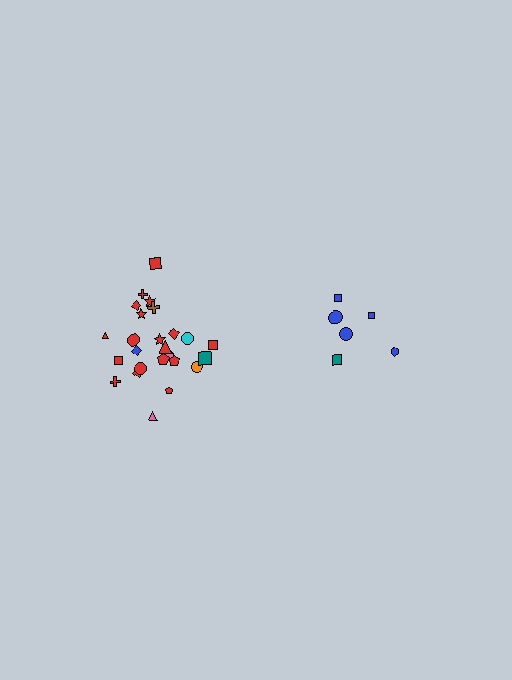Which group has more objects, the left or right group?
The left group.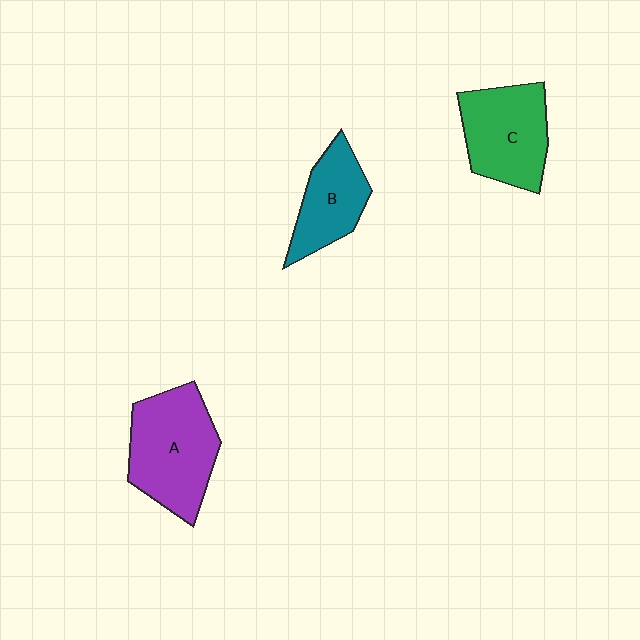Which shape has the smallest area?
Shape B (teal).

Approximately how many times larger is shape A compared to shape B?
Approximately 1.6 times.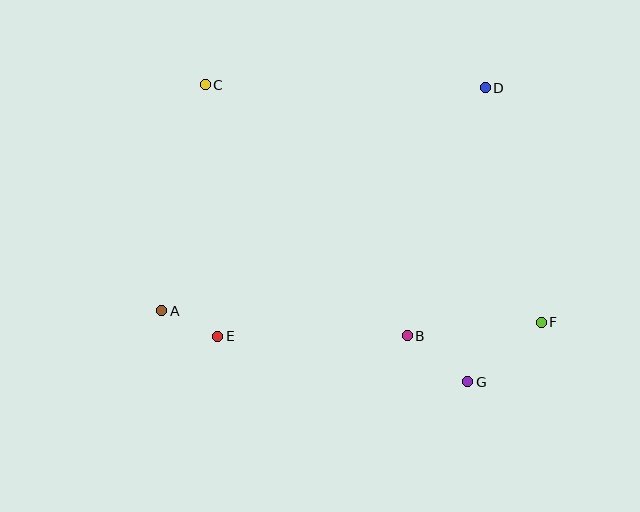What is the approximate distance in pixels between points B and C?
The distance between B and C is approximately 322 pixels.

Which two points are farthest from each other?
Points C and F are farthest from each other.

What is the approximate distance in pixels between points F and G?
The distance between F and G is approximately 95 pixels.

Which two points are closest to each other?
Points A and E are closest to each other.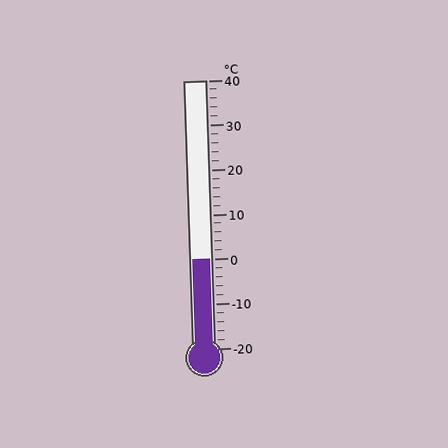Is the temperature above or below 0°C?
The temperature is at 0°C.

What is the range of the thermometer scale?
The thermometer scale ranges from -20°C to 40°C.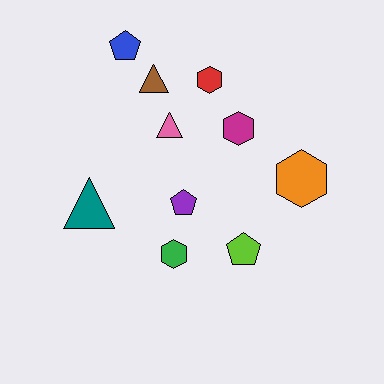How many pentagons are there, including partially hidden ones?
There are 3 pentagons.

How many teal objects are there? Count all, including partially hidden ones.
There is 1 teal object.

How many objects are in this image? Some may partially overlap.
There are 10 objects.